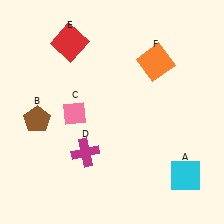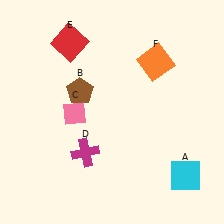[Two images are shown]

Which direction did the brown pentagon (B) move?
The brown pentagon (B) moved right.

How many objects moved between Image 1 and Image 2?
1 object moved between the two images.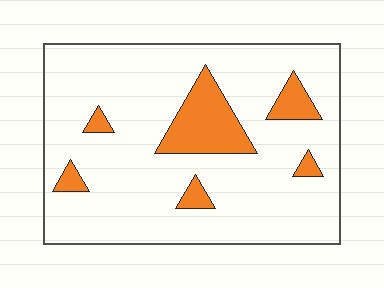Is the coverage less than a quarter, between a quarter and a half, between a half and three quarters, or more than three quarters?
Less than a quarter.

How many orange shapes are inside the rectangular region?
6.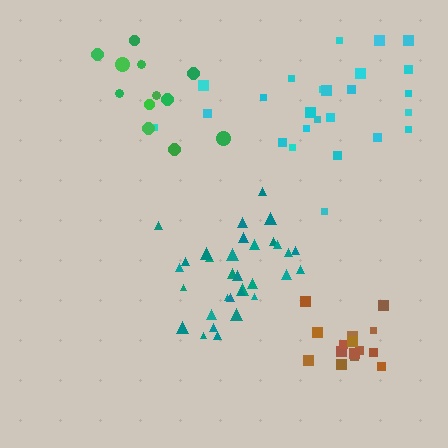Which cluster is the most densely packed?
Brown.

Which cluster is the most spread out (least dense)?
Cyan.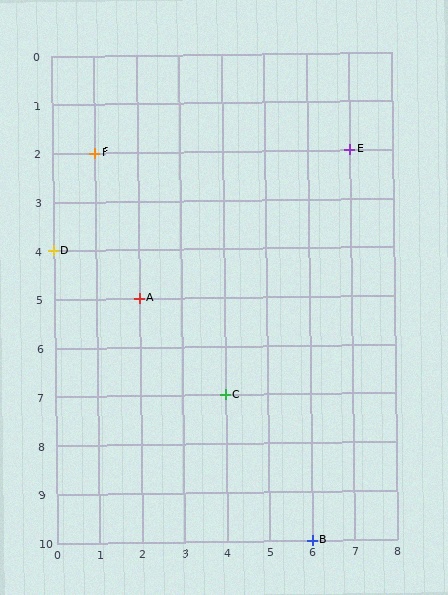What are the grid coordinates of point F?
Point F is at grid coordinates (1, 2).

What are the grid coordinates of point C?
Point C is at grid coordinates (4, 7).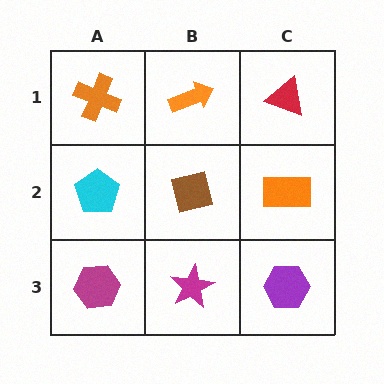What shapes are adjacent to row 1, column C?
An orange rectangle (row 2, column C), an orange arrow (row 1, column B).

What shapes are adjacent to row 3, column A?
A cyan pentagon (row 2, column A), a magenta star (row 3, column B).